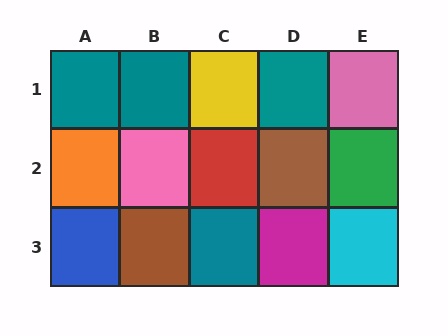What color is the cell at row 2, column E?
Green.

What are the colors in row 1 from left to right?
Teal, teal, yellow, teal, pink.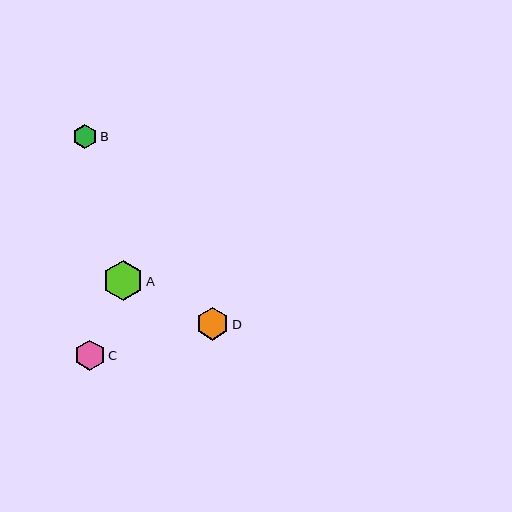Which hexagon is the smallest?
Hexagon B is the smallest with a size of approximately 24 pixels.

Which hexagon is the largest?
Hexagon A is the largest with a size of approximately 40 pixels.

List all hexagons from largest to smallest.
From largest to smallest: A, D, C, B.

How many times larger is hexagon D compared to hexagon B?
Hexagon D is approximately 1.4 times the size of hexagon B.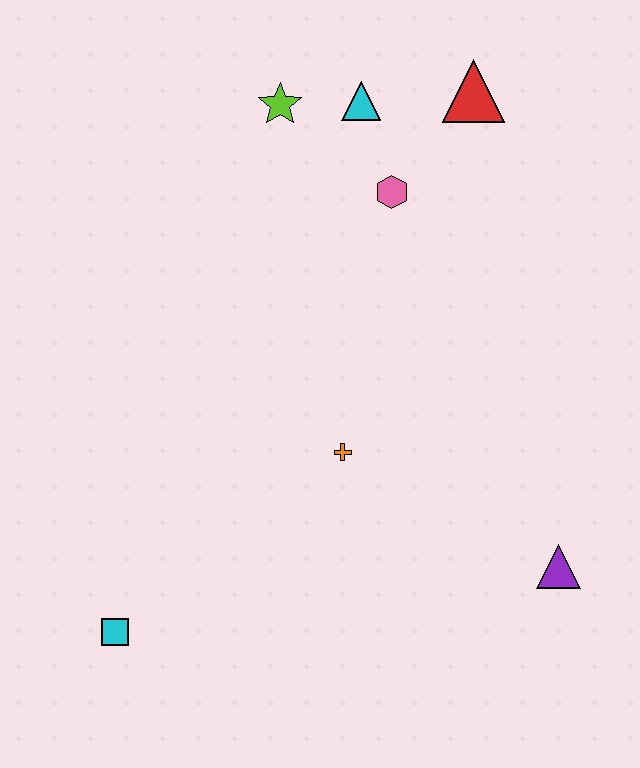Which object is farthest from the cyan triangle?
The cyan square is farthest from the cyan triangle.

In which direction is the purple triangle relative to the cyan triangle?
The purple triangle is below the cyan triangle.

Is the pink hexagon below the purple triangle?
No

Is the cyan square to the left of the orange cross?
Yes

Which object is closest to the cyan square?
The orange cross is closest to the cyan square.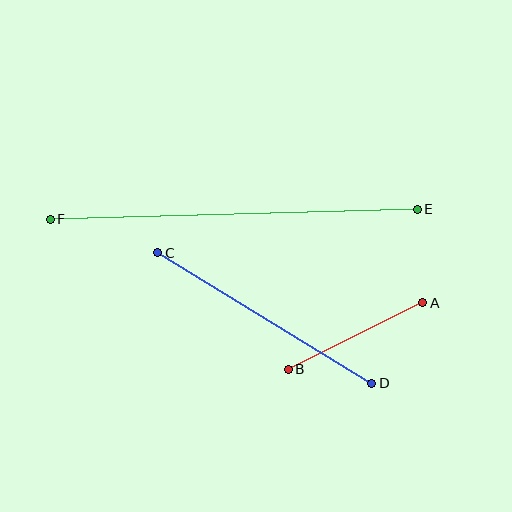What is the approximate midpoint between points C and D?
The midpoint is at approximately (265, 318) pixels.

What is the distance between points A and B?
The distance is approximately 150 pixels.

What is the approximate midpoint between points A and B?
The midpoint is at approximately (356, 336) pixels.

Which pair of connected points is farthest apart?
Points E and F are farthest apart.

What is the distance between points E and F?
The distance is approximately 367 pixels.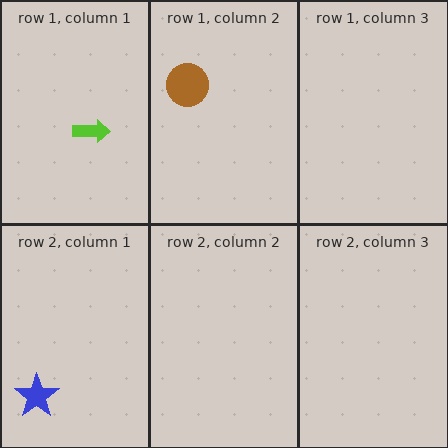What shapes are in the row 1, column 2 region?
The brown circle.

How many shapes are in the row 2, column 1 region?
1.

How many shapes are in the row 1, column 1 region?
1.